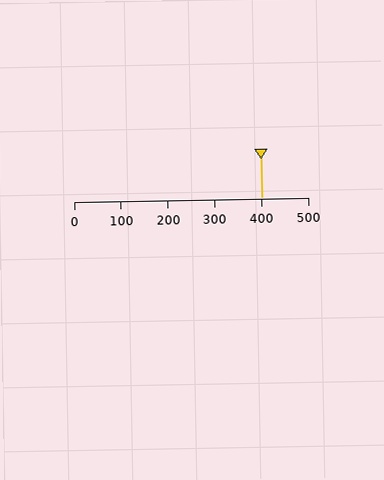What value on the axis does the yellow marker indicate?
The marker indicates approximately 400.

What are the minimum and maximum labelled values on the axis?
The axis runs from 0 to 500.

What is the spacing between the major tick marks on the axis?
The major ticks are spaced 100 apart.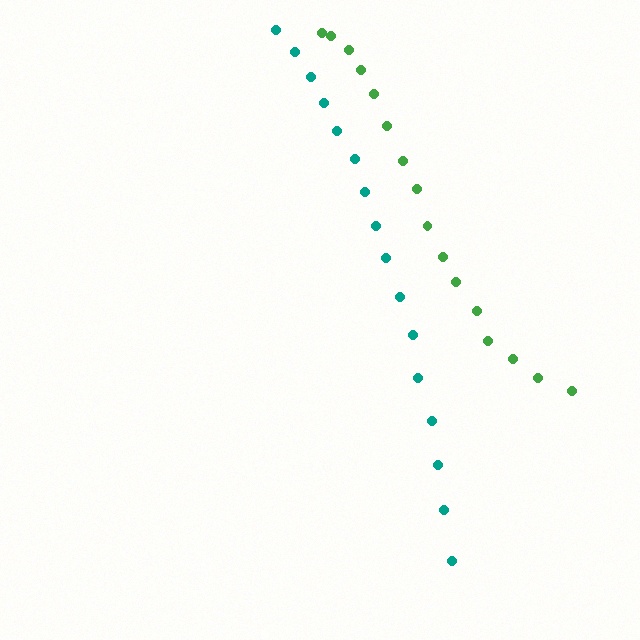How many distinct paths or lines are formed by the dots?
There are 2 distinct paths.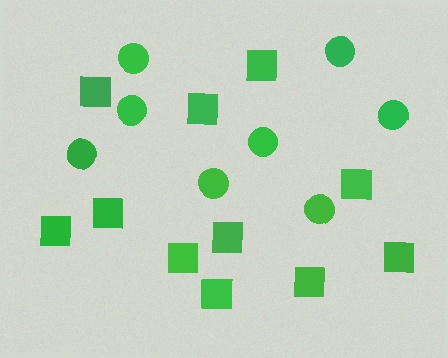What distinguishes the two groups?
There are 2 groups: one group of circles (8) and one group of squares (11).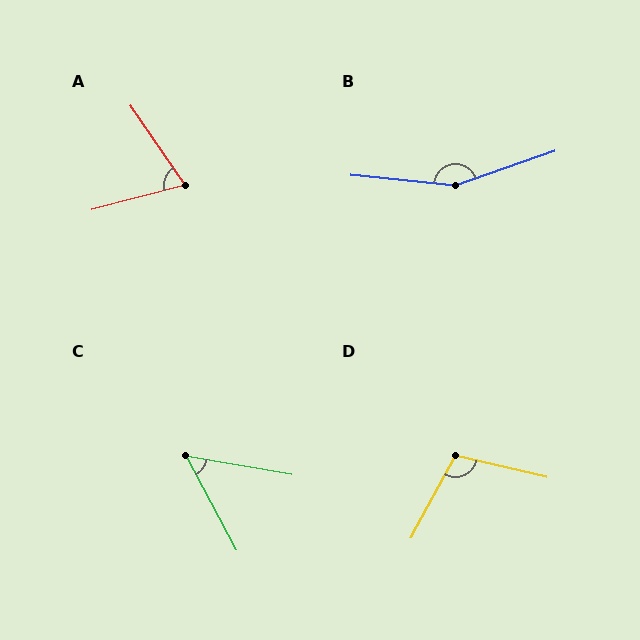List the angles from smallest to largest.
C (52°), A (71°), D (105°), B (155°).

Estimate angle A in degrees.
Approximately 71 degrees.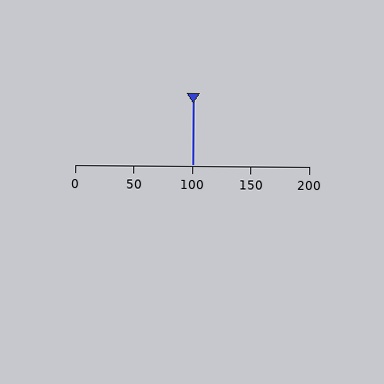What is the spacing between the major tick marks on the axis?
The major ticks are spaced 50 apart.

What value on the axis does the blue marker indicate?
The marker indicates approximately 100.